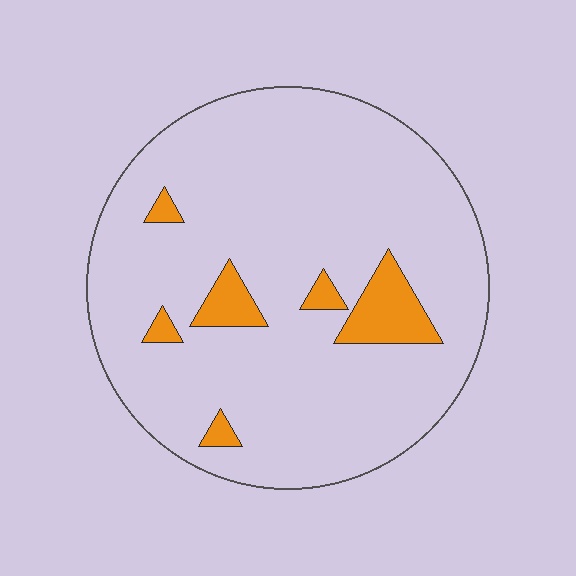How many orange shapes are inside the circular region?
6.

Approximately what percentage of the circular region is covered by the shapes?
Approximately 10%.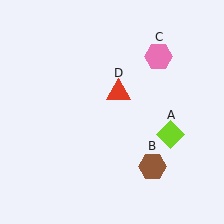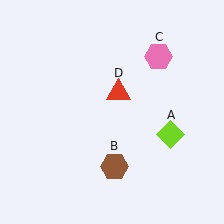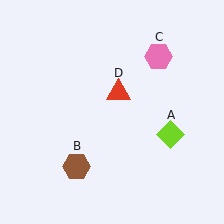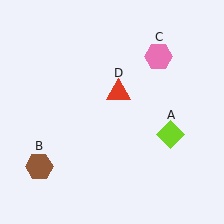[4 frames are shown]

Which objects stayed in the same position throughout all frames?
Lime diamond (object A) and pink hexagon (object C) and red triangle (object D) remained stationary.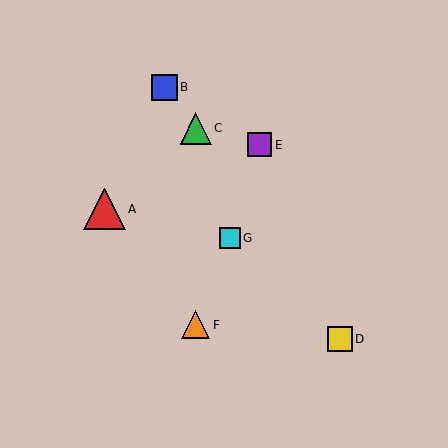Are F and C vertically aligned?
Yes, both are at x≈196.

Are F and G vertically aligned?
No, F is at x≈196 and G is at x≈230.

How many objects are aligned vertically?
2 objects (C, F) are aligned vertically.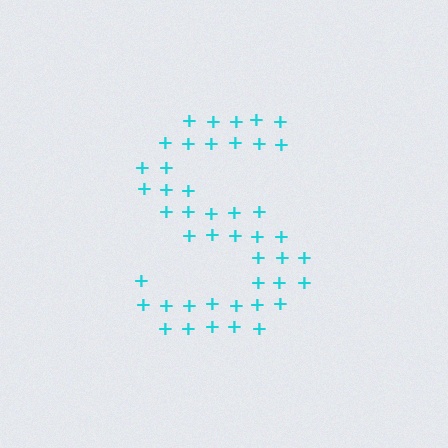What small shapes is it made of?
It is made of small plus signs.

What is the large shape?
The large shape is the letter S.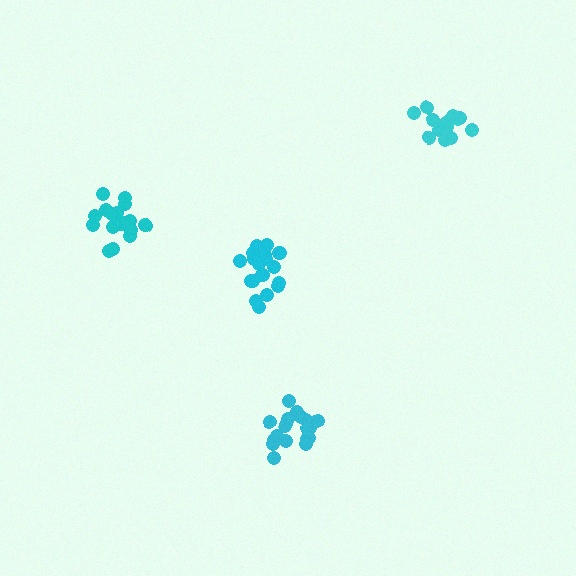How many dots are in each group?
Group 1: 18 dots, Group 2: 21 dots, Group 3: 16 dots, Group 4: 21 dots (76 total).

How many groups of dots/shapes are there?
There are 4 groups.